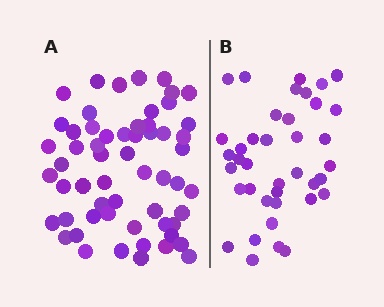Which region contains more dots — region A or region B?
Region A (the left region) has more dots.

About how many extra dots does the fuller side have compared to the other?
Region A has approximately 20 more dots than region B.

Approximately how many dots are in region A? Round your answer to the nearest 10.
About 60 dots. (The exact count is 58, which rounds to 60.)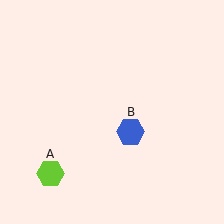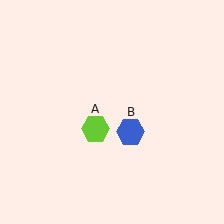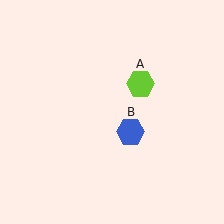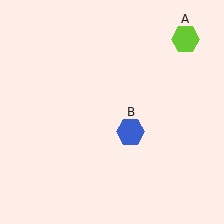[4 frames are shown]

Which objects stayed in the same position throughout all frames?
Blue hexagon (object B) remained stationary.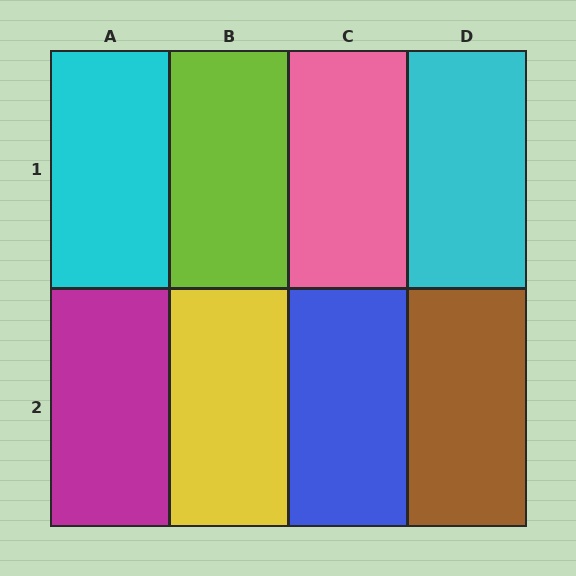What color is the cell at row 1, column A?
Cyan.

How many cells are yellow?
1 cell is yellow.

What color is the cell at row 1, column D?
Cyan.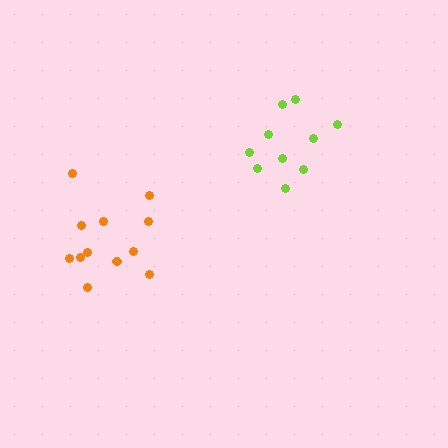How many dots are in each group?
Group 1: 10 dots, Group 2: 12 dots (22 total).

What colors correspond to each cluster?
The clusters are colored: lime, orange.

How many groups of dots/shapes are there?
There are 2 groups.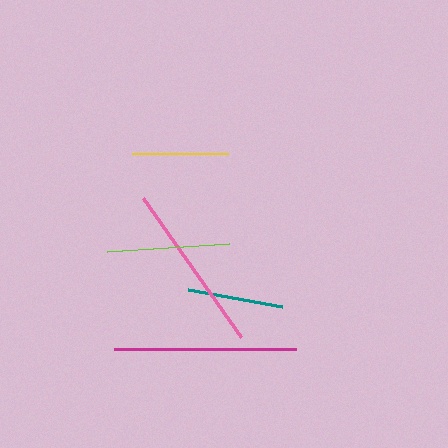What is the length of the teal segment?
The teal segment is approximately 96 pixels long.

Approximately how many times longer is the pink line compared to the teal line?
The pink line is approximately 1.8 times the length of the teal line.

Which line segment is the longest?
The magenta line is the longest at approximately 182 pixels.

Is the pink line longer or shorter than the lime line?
The pink line is longer than the lime line.